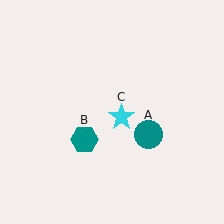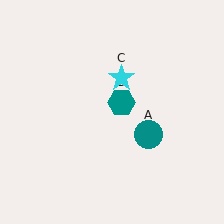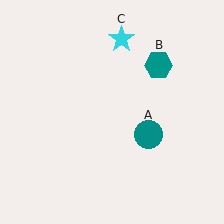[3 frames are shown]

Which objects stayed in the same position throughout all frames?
Teal circle (object A) remained stationary.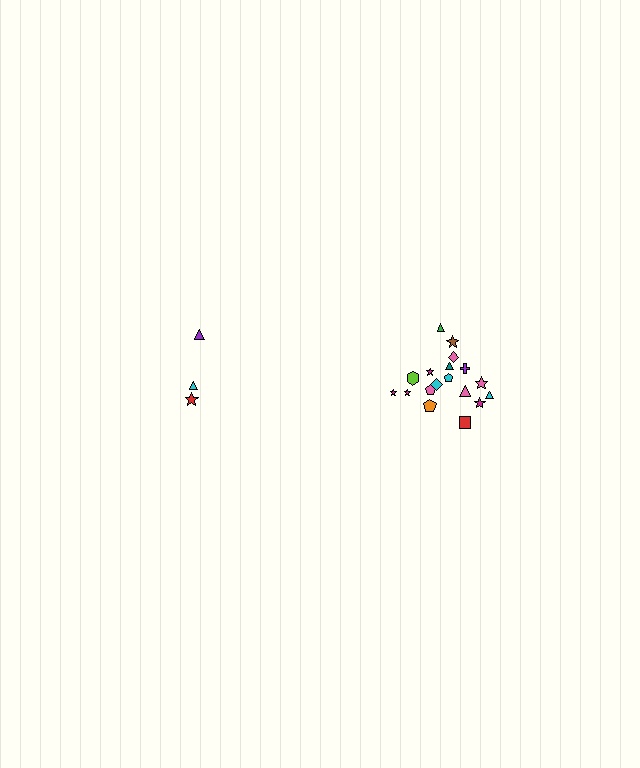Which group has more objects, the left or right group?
The right group.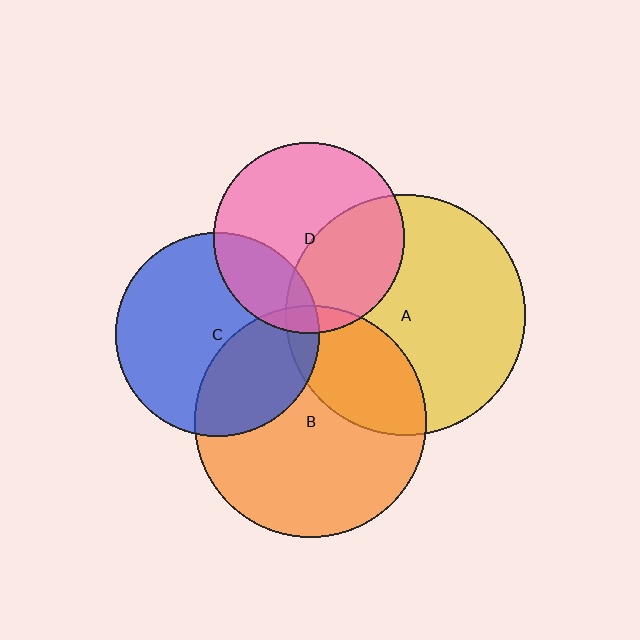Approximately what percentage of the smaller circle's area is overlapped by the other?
Approximately 40%.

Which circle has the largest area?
Circle A (yellow).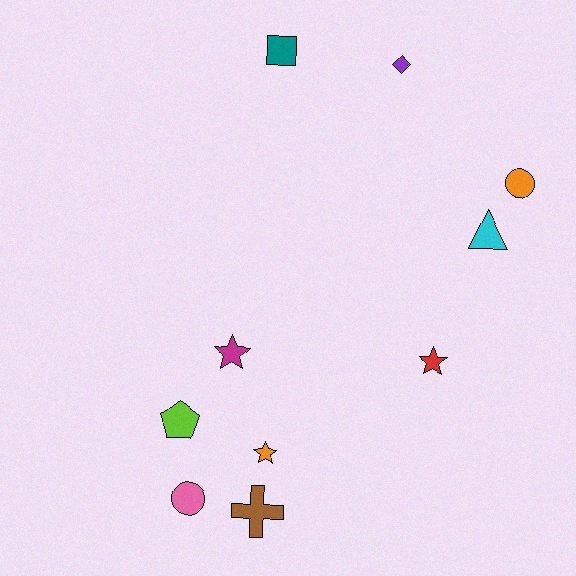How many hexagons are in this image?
There are no hexagons.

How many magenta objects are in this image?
There is 1 magenta object.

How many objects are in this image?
There are 10 objects.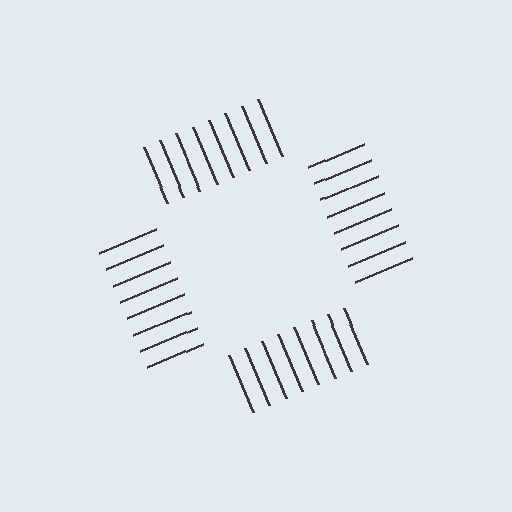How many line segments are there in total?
32 — 8 along each of the 4 edges.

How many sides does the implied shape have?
4 sides — the line-ends trace a square.